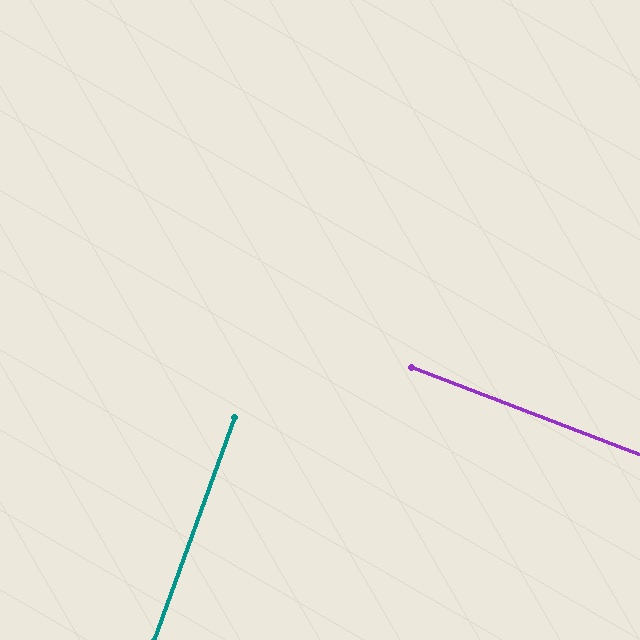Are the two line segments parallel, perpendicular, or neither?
Perpendicular — they meet at approximately 89°.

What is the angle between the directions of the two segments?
Approximately 89 degrees.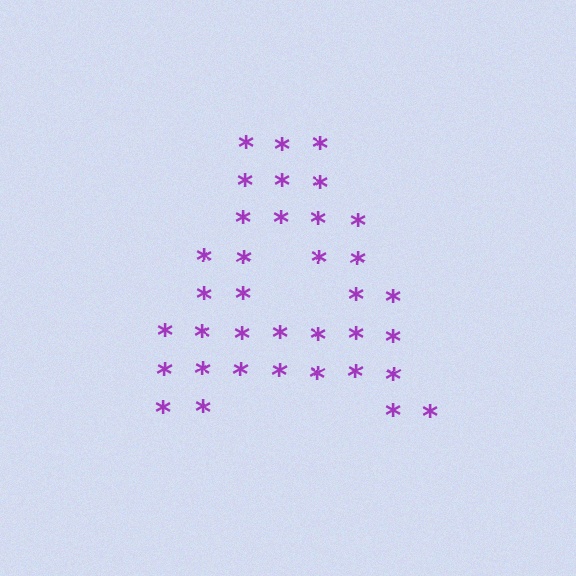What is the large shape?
The large shape is the letter A.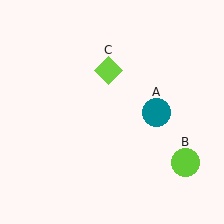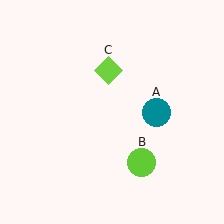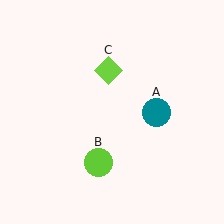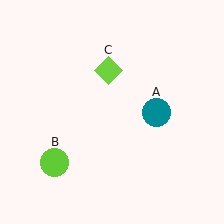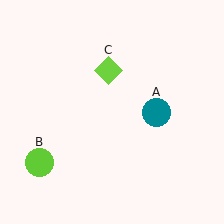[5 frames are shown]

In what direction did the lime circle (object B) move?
The lime circle (object B) moved left.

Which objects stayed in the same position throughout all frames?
Teal circle (object A) and lime diamond (object C) remained stationary.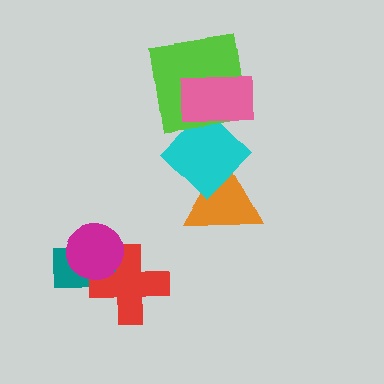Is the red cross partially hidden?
Yes, it is partially covered by another shape.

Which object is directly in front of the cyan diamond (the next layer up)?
The lime square is directly in front of the cyan diamond.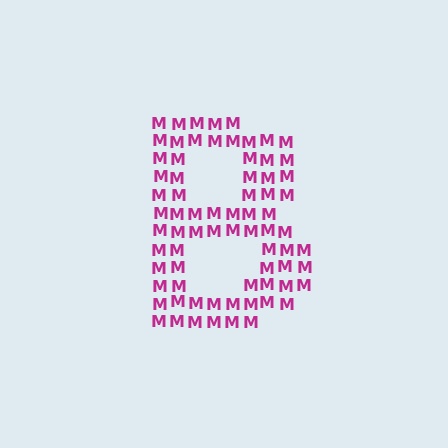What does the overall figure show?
The overall figure shows the letter B.